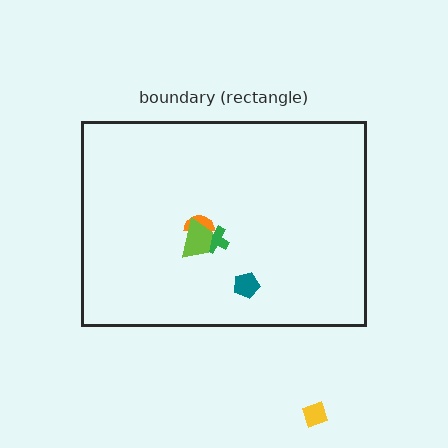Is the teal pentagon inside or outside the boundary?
Inside.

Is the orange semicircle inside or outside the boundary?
Inside.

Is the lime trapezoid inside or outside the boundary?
Inside.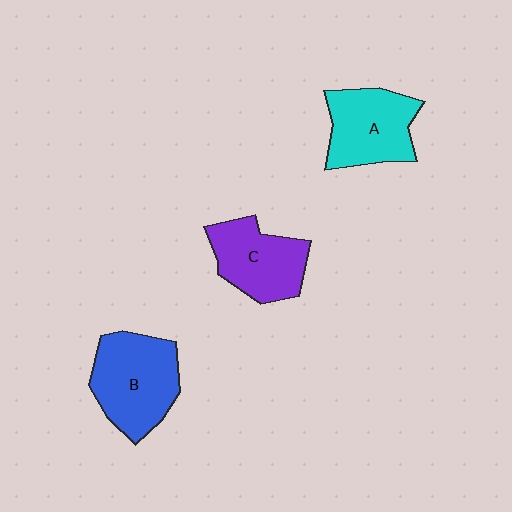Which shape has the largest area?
Shape B (blue).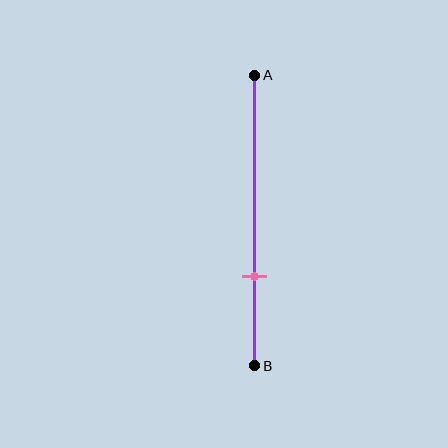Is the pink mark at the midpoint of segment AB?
No, the mark is at about 70% from A, not at the 50% midpoint.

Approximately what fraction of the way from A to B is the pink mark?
The pink mark is approximately 70% of the way from A to B.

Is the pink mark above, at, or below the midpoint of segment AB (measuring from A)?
The pink mark is below the midpoint of segment AB.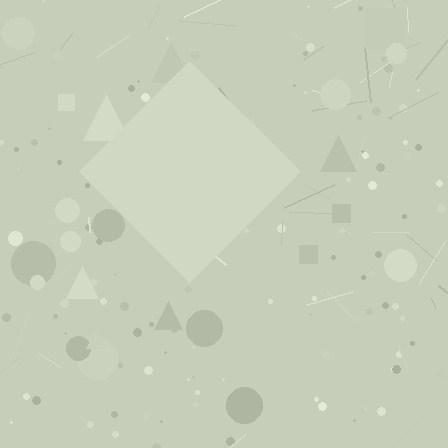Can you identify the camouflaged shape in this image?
The camouflaged shape is a diamond.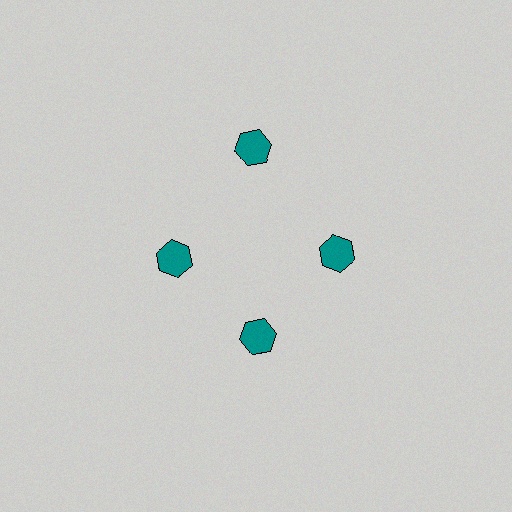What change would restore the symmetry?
The symmetry would be restored by moving it inward, back onto the ring so that all 4 hexagons sit at equal angles and equal distance from the center.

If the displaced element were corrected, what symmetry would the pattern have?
It would have 4-fold rotational symmetry — the pattern would map onto itself every 90 degrees.